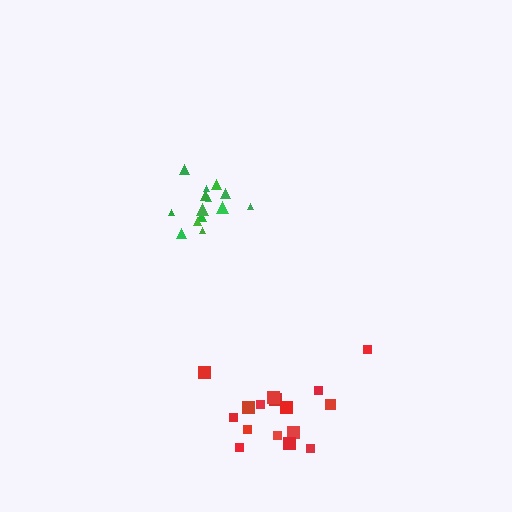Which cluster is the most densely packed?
Green.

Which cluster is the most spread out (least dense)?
Red.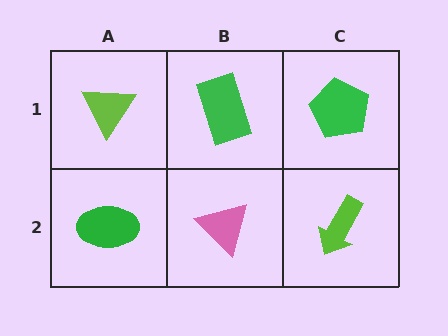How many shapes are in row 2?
3 shapes.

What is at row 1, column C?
A green pentagon.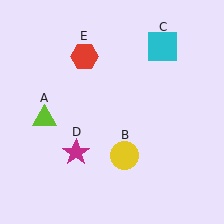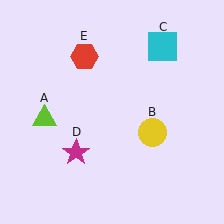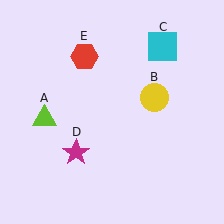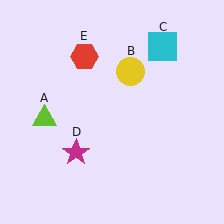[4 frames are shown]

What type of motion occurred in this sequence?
The yellow circle (object B) rotated counterclockwise around the center of the scene.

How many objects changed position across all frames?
1 object changed position: yellow circle (object B).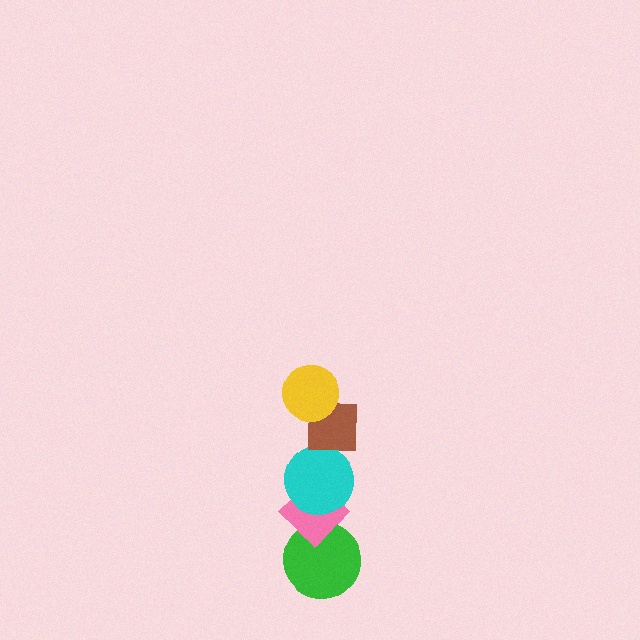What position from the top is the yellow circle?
The yellow circle is 1st from the top.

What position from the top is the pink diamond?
The pink diamond is 4th from the top.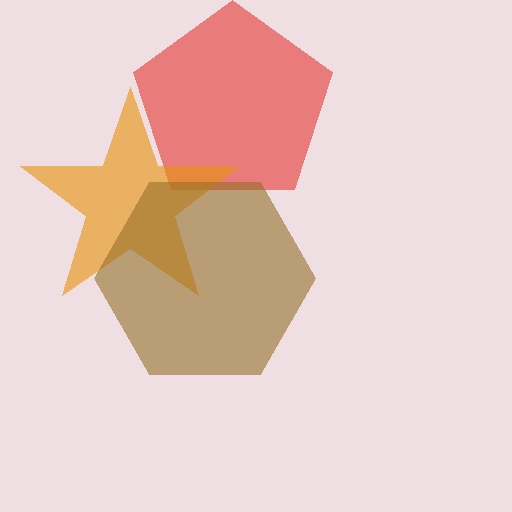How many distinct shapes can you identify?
There are 3 distinct shapes: a red pentagon, an orange star, a brown hexagon.